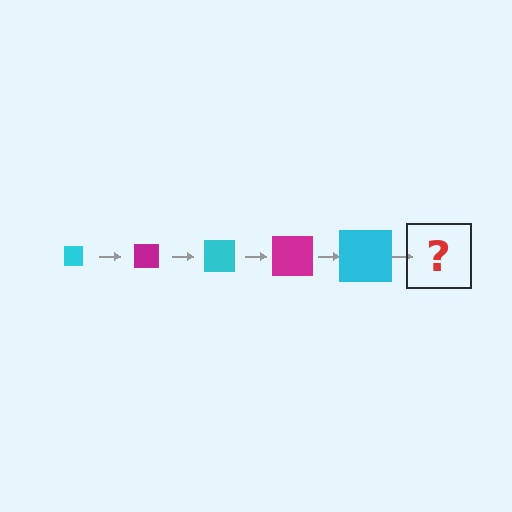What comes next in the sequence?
The next element should be a magenta square, larger than the previous one.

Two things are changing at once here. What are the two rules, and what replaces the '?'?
The two rules are that the square grows larger each step and the color cycles through cyan and magenta. The '?' should be a magenta square, larger than the previous one.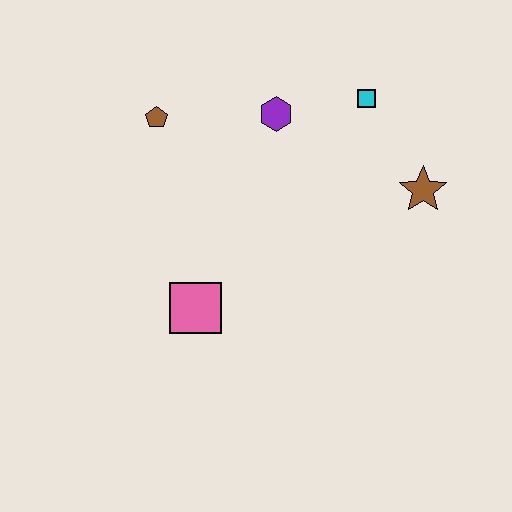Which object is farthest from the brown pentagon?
The brown star is farthest from the brown pentagon.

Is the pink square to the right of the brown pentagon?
Yes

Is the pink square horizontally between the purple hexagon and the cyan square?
No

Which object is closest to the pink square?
The brown pentagon is closest to the pink square.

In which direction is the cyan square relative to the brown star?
The cyan square is above the brown star.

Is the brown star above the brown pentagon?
No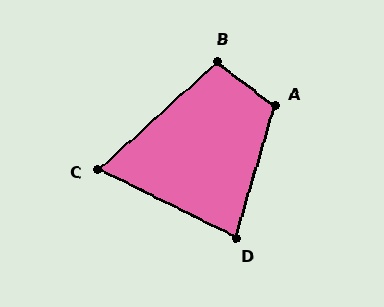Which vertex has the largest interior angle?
A, at approximately 111 degrees.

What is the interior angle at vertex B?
Approximately 100 degrees (obtuse).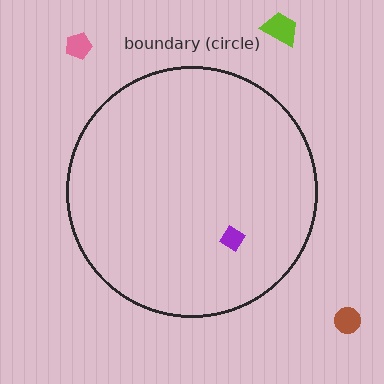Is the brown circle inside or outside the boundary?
Outside.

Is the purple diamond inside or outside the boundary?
Inside.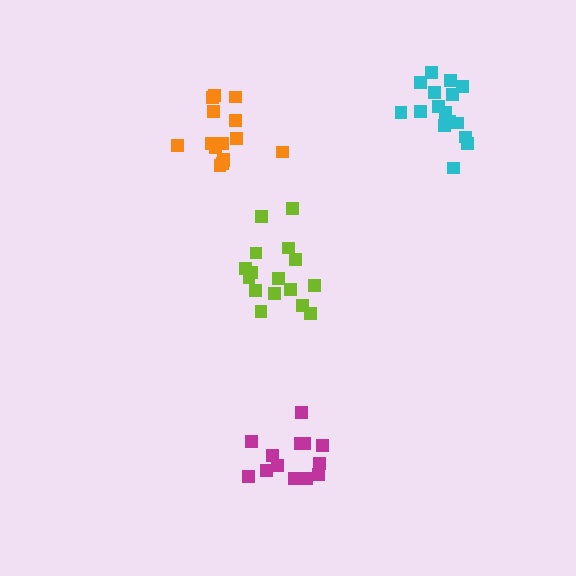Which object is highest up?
The cyan cluster is topmost.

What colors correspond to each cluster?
The clusters are colored: cyan, orange, magenta, lime.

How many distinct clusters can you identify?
There are 4 distinct clusters.